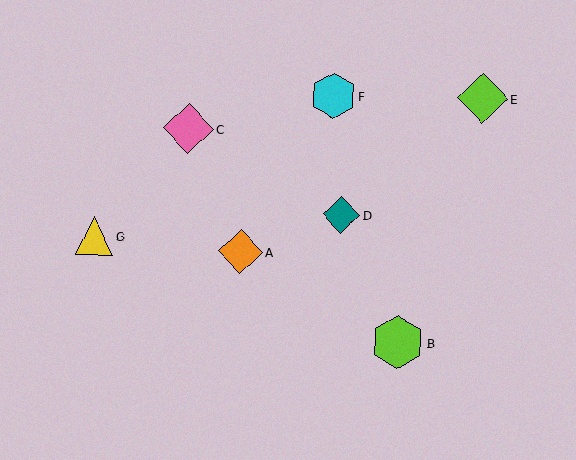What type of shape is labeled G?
Shape G is a yellow triangle.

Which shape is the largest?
The lime hexagon (labeled B) is the largest.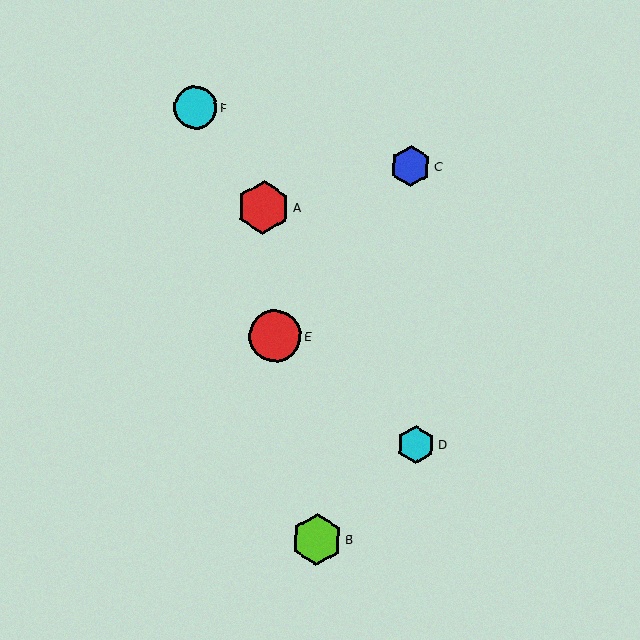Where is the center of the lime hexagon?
The center of the lime hexagon is at (317, 539).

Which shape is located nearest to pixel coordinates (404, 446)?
The cyan hexagon (labeled D) at (416, 445) is nearest to that location.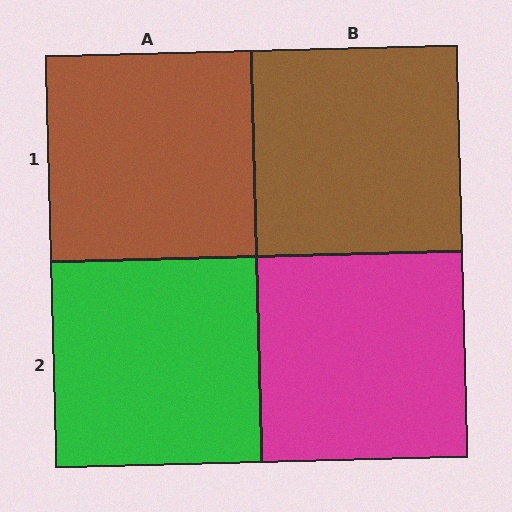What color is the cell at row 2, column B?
Magenta.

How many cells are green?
1 cell is green.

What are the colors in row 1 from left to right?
Brown, brown.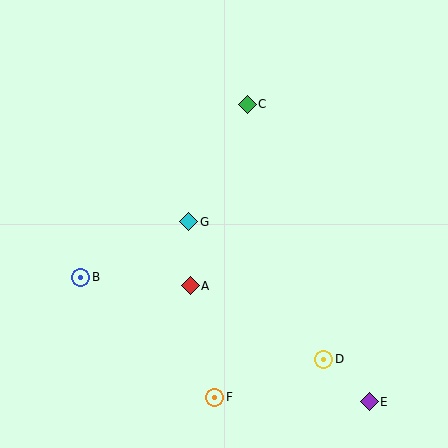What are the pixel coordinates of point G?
Point G is at (189, 222).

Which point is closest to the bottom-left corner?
Point B is closest to the bottom-left corner.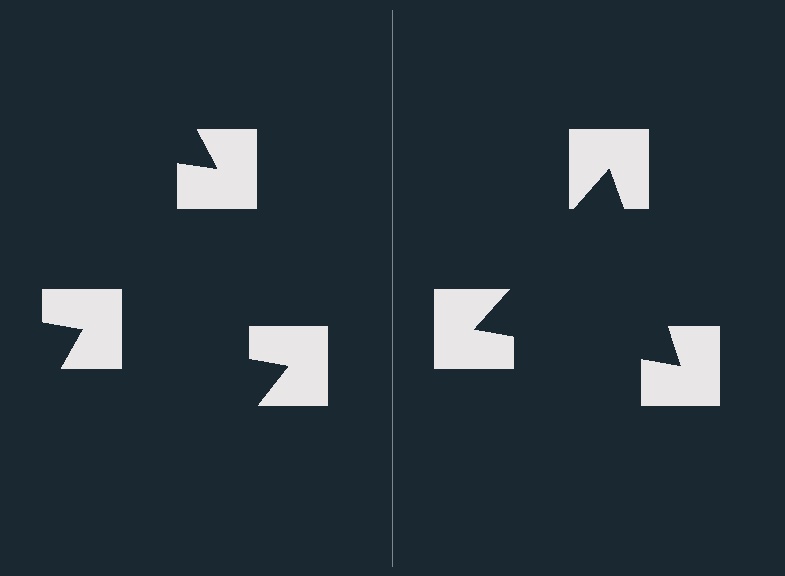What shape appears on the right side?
An illusory triangle.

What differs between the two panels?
The notched squares are positioned identically on both sides; only the wedge orientations differ. On the right they align to a triangle; on the left they are misaligned.